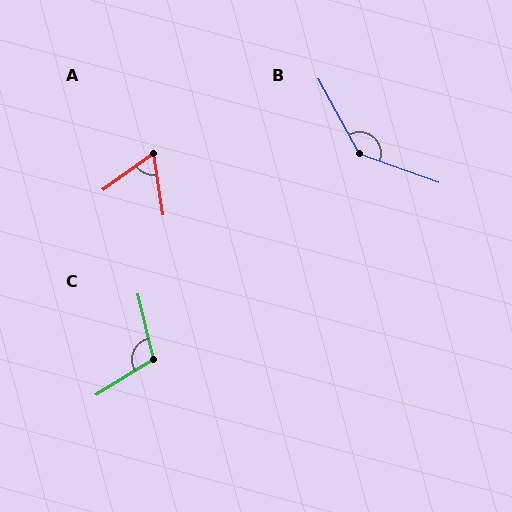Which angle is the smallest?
A, at approximately 63 degrees.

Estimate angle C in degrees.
Approximately 109 degrees.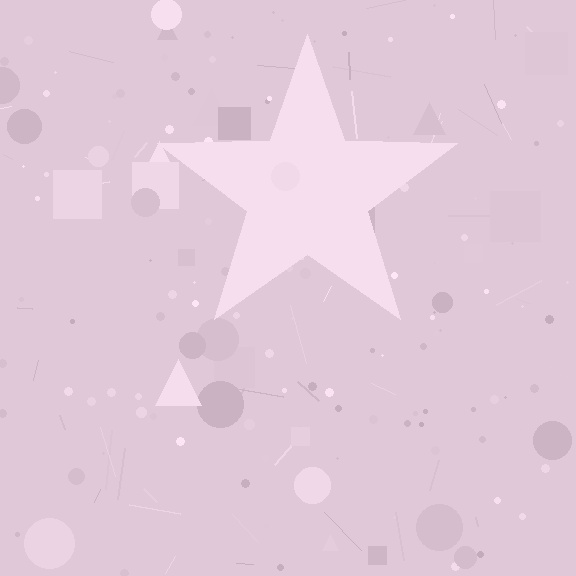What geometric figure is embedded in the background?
A star is embedded in the background.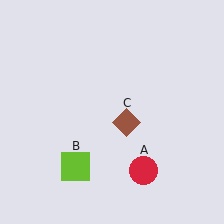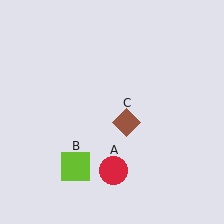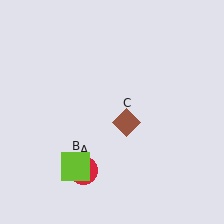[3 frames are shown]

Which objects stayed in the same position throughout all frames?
Lime square (object B) and brown diamond (object C) remained stationary.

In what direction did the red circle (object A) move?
The red circle (object A) moved left.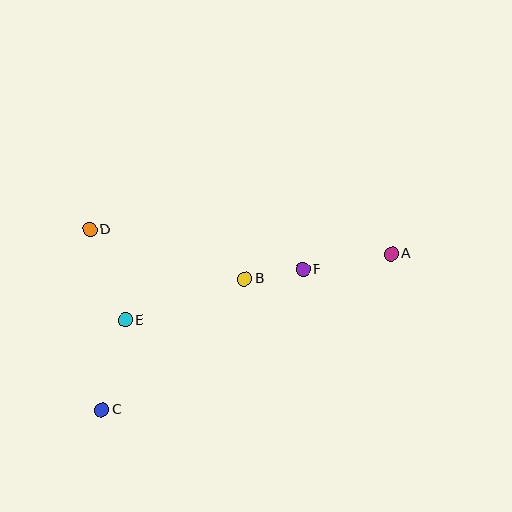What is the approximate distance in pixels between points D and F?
The distance between D and F is approximately 217 pixels.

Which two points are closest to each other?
Points B and F are closest to each other.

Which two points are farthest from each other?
Points A and C are farthest from each other.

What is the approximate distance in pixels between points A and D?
The distance between A and D is approximately 302 pixels.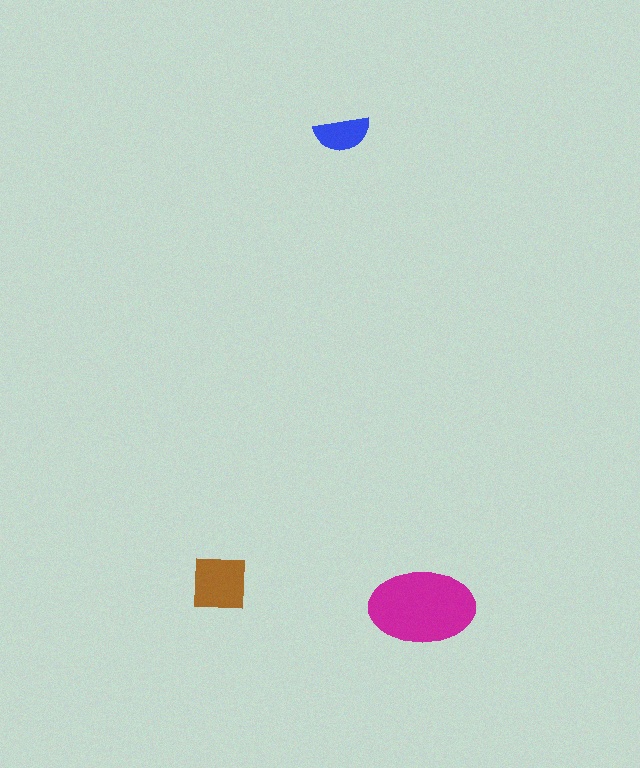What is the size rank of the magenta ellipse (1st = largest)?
1st.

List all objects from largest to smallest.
The magenta ellipse, the brown square, the blue semicircle.